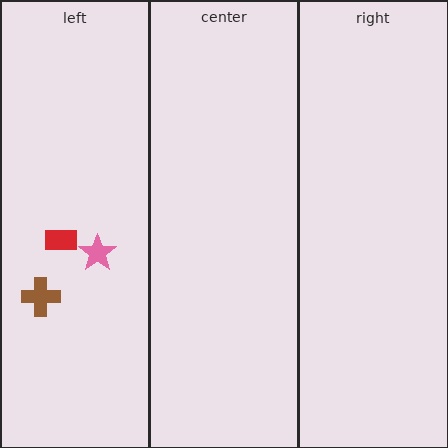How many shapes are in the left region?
3.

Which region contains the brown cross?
The left region.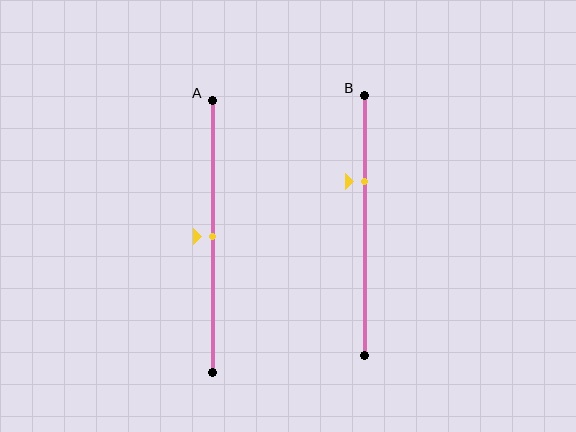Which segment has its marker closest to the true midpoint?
Segment A has its marker closest to the true midpoint.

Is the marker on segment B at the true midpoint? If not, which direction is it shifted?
No, the marker on segment B is shifted upward by about 17% of the segment length.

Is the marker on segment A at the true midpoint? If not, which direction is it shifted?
Yes, the marker on segment A is at the true midpoint.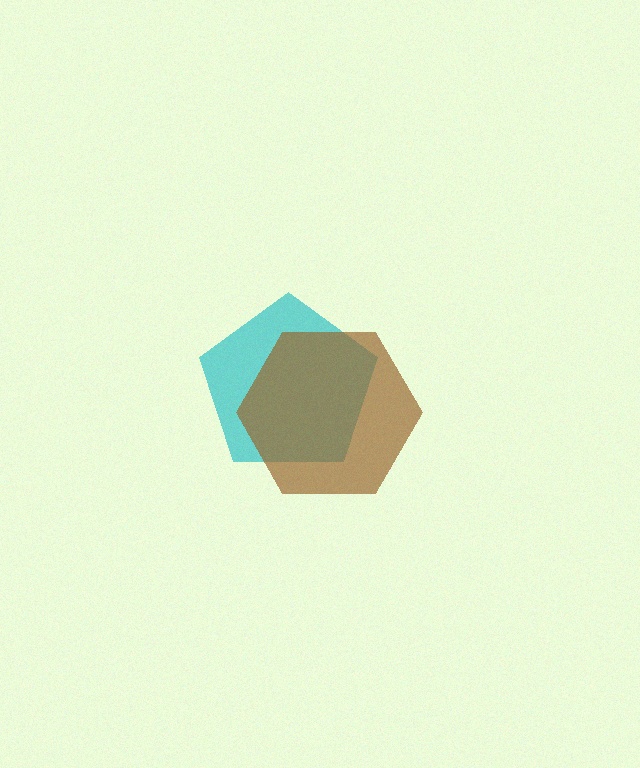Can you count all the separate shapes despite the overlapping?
Yes, there are 2 separate shapes.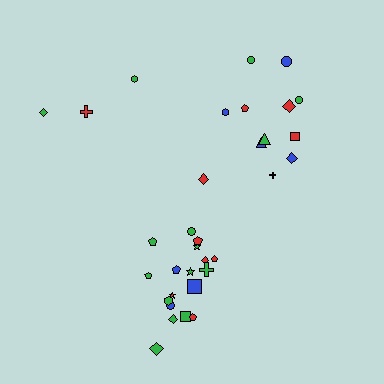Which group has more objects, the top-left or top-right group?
The top-right group.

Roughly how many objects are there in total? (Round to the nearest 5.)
Roughly 35 objects in total.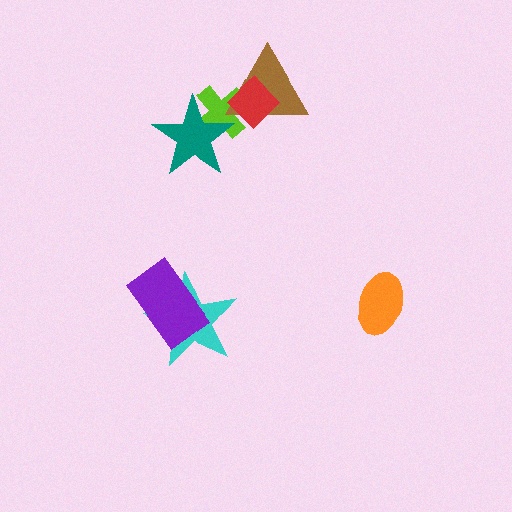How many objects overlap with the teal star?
1 object overlaps with the teal star.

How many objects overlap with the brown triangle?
2 objects overlap with the brown triangle.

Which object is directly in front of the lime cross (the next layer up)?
The brown triangle is directly in front of the lime cross.